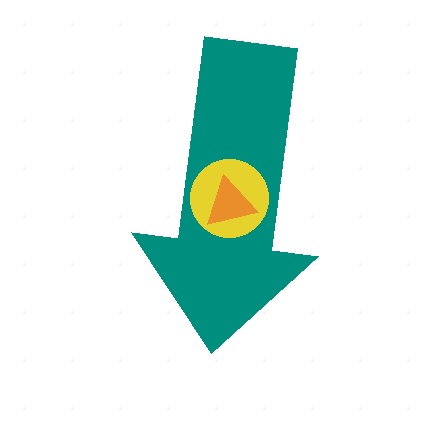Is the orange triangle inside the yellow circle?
Yes.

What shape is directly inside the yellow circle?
The orange triangle.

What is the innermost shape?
The orange triangle.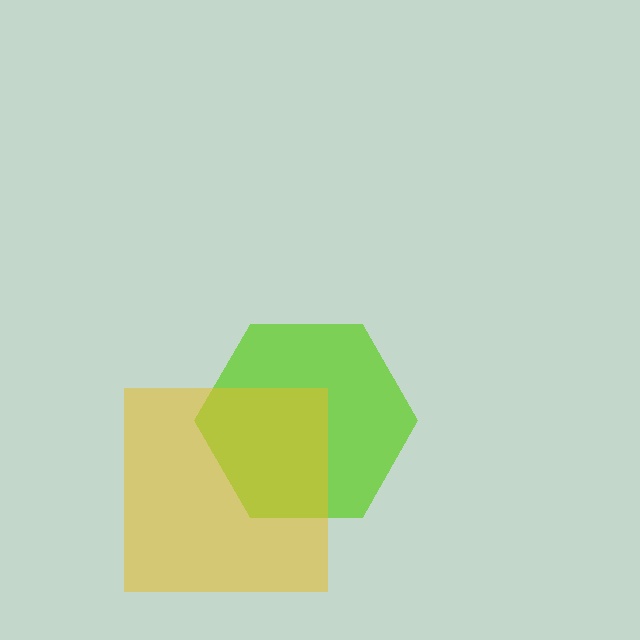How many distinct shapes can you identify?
There are 2 distinct shapes: a lime hexagon, a yellow square.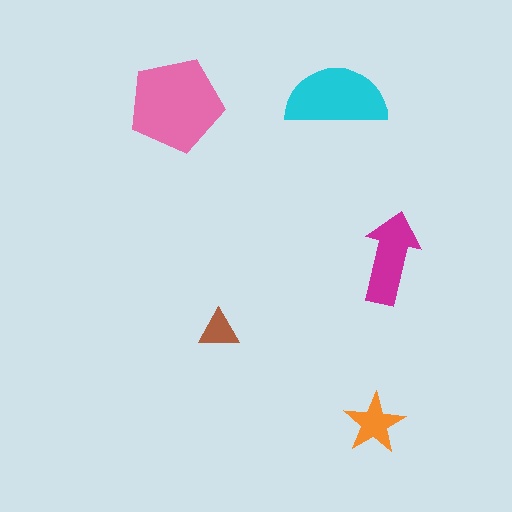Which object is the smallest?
The brown triangle.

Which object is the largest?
The pink pentagon.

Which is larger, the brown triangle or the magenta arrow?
The magenta arrow.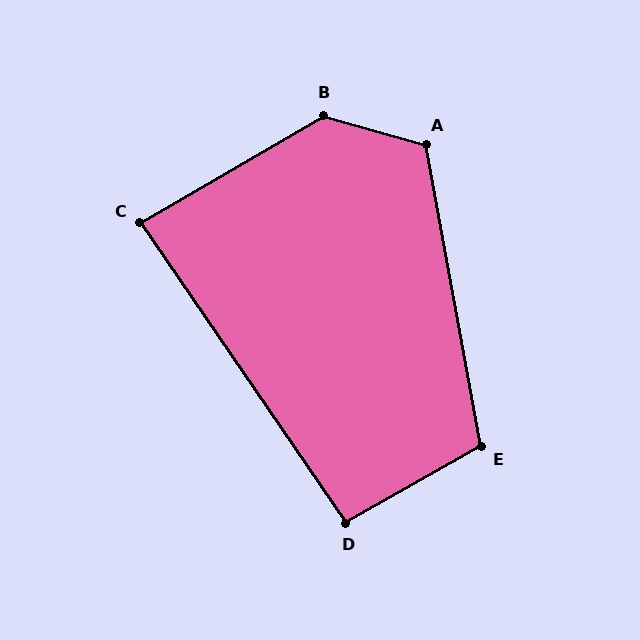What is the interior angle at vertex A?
Approximately 116 degrees (obtuse).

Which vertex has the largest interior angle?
B, at approximately 134 degrees.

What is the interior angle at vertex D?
Approximately 95 degrees (approximately right).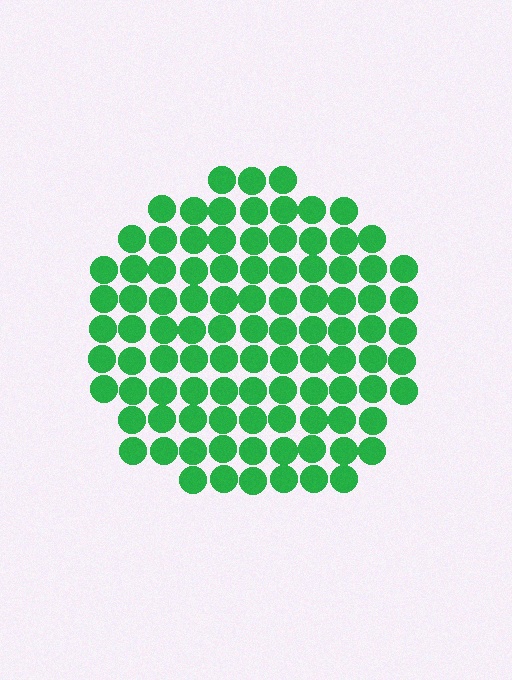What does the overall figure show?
The overall figure shows a circle.